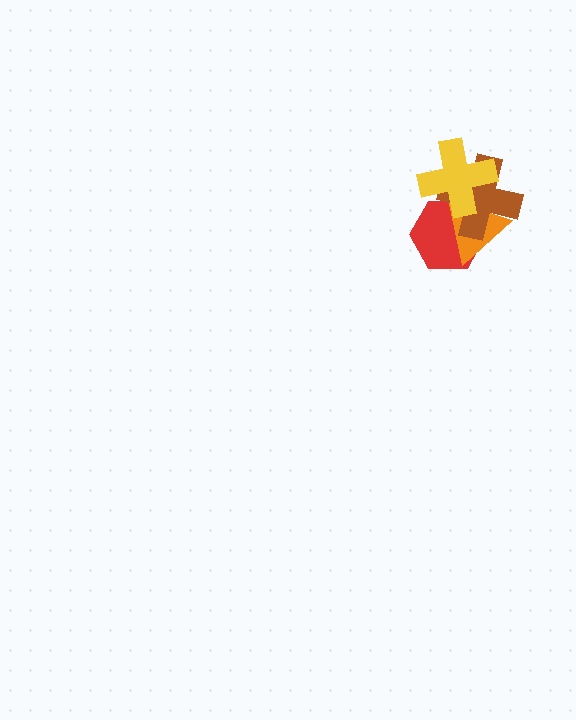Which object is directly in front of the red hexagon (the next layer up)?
The orange triangle is directly in front of the red hexagon.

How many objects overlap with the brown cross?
3 objects overlap with the brown cross.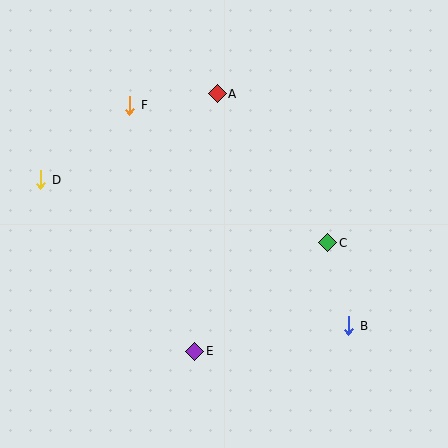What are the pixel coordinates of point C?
Point C is at (328, 243).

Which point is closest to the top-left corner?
Point F is closest to the top-left corner.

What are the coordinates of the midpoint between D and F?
The midpoint between D and F is at (85, 142).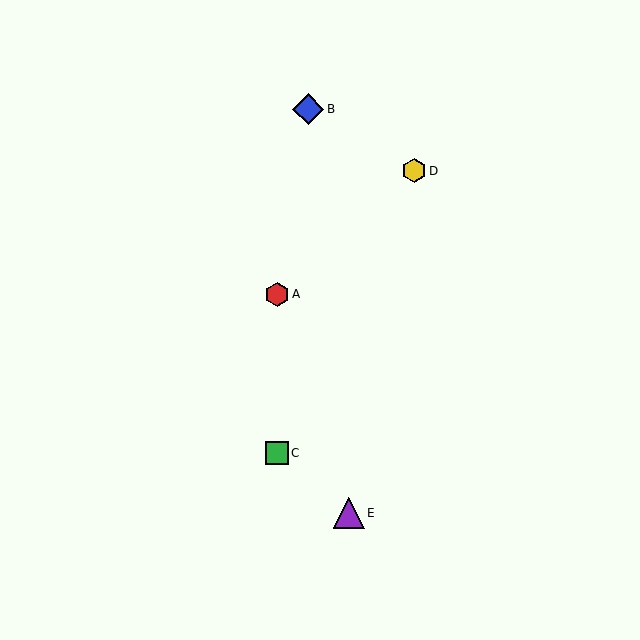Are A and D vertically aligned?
No, A is at x≈277 and D is at x≈414.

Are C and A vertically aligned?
Yes, both are at x≈277.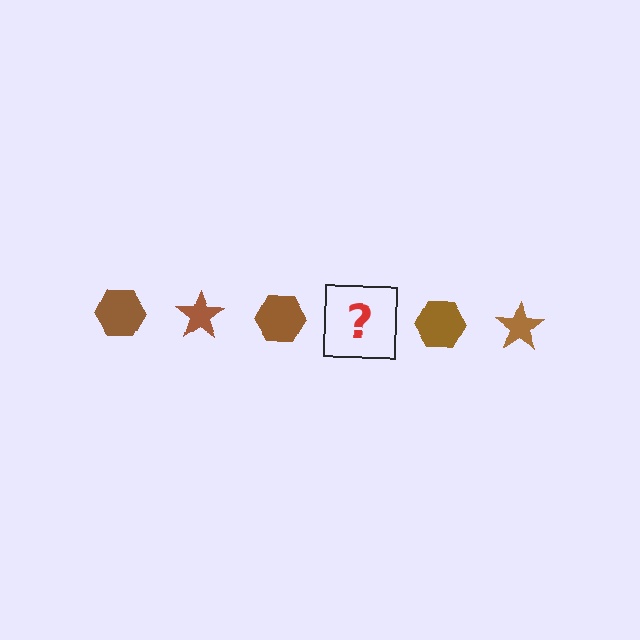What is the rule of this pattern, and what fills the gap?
The rule is that the pattern cycles through hexagon, star shapes in brown. The gap should be filled with a brown star.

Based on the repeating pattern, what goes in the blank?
The blank should be a brown star.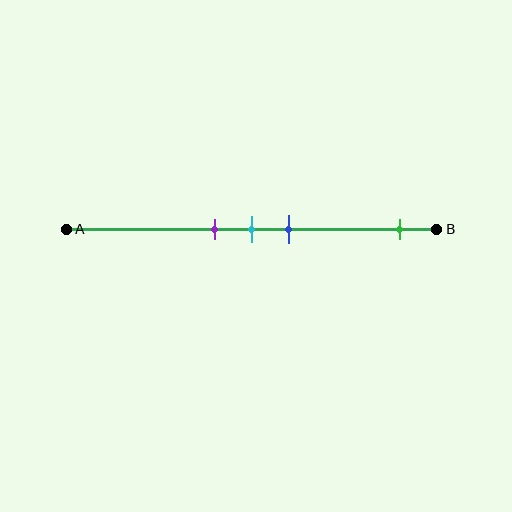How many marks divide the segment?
There are 4 marks dividing the segment.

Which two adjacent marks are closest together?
The purple and cyan marks are the closest adjacent pair.